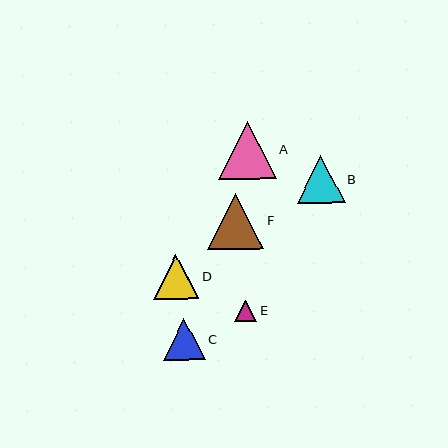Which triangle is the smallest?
Triangle E is the smallest with a size of approximately 22 pixels.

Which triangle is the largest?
Triangle A is the largest with a size of approximately 58 pixels.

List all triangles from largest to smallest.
From largest to smallest: A, F, B, D, C, E.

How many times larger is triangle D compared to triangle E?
Triangle D is approximately 2.1 times the size of triangle E.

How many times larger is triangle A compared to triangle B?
Triangle A is approximately 1.2 times the size of triangle B.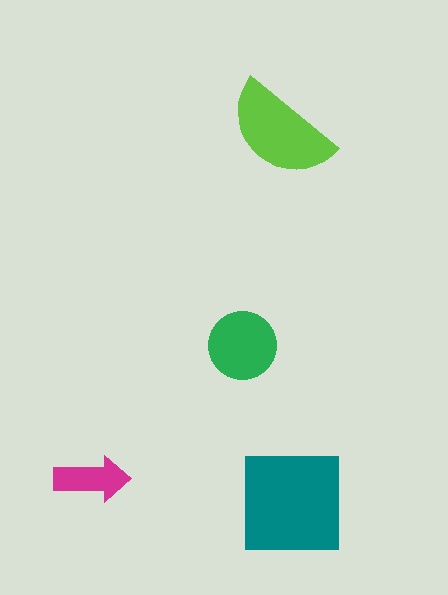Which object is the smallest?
The magenta arrow.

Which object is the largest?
The teal square.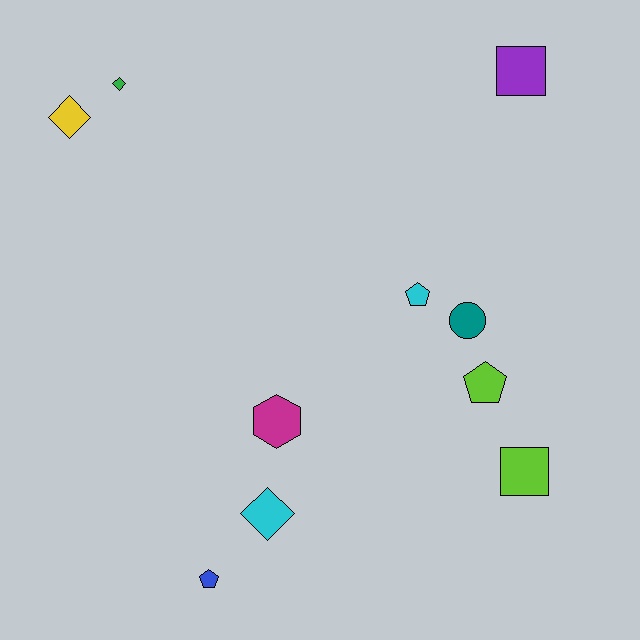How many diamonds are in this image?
There are 3 diamonds.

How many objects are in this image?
There are 10 objects.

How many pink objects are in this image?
There are no pink objects.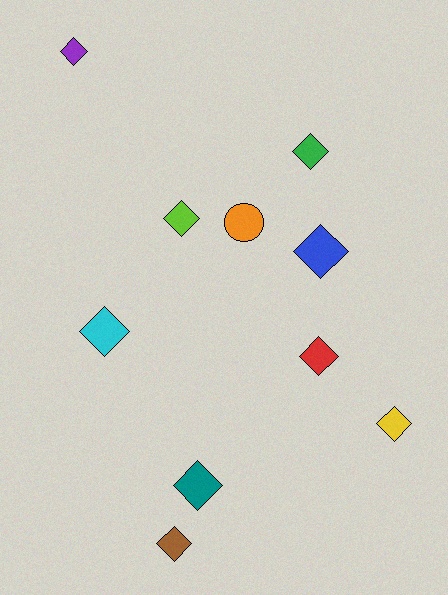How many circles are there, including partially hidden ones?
There is 1 circle.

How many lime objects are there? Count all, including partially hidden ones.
There is 1 lime object.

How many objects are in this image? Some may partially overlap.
There are 10 objects.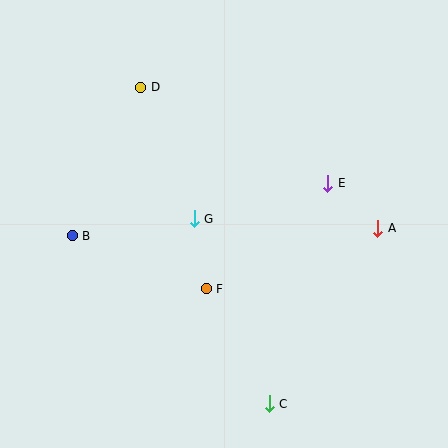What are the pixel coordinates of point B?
Point B is at (72, 236).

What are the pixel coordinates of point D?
Point D is at (141, 87).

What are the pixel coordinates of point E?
Point E is at (328, 183).